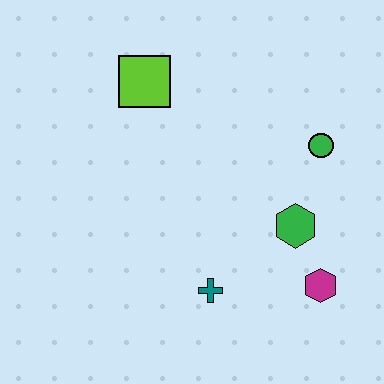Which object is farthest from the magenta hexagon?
The lime square is farthest from the magenta hexagon.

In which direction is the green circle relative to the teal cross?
The green circle is above the teal cross.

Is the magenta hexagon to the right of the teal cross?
Yes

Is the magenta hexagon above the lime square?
No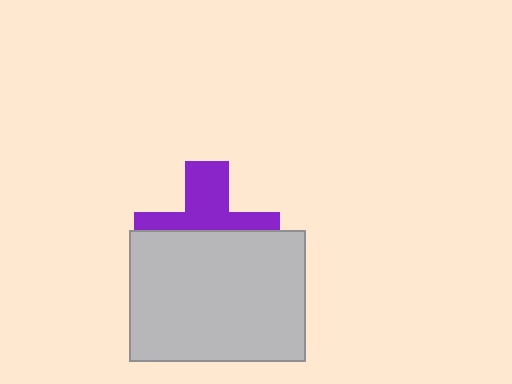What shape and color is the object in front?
The object in front is a light gray rectangle.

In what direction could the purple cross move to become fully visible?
The purple cross could move up. That would shift it out from behind the light gray rectangle entirely.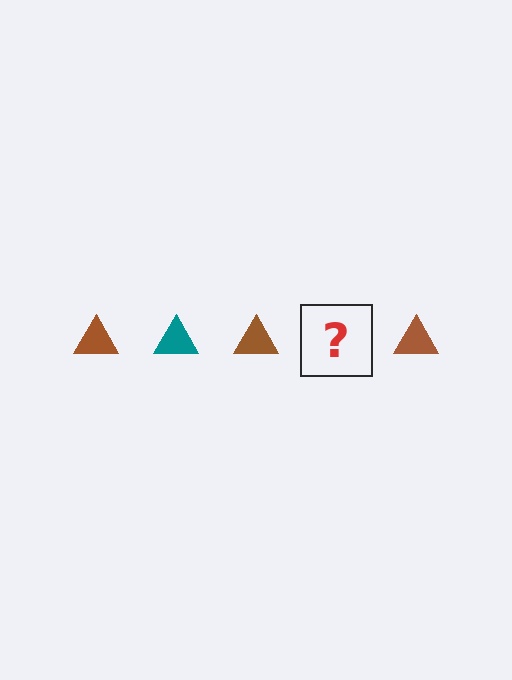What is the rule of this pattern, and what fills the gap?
The rule is that the pattern cycles through brown, teal triangles. The gap should be filled with a teal triangle.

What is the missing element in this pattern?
The missing element is a teal triangle.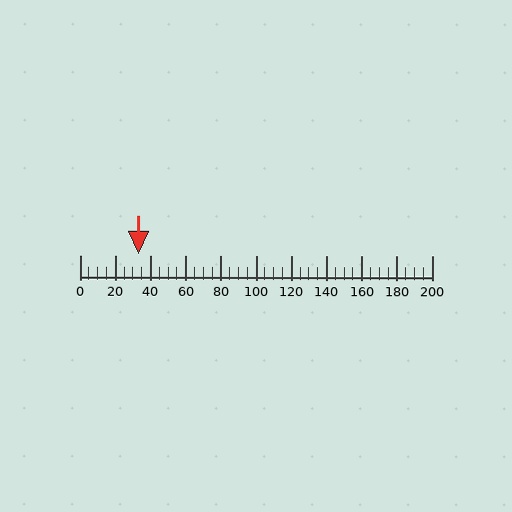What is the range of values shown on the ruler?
The ruler shows values from 0 to 200.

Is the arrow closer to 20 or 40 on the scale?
The arrow is closer to 40.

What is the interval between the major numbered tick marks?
The major tick marks are spaced 20 units apart.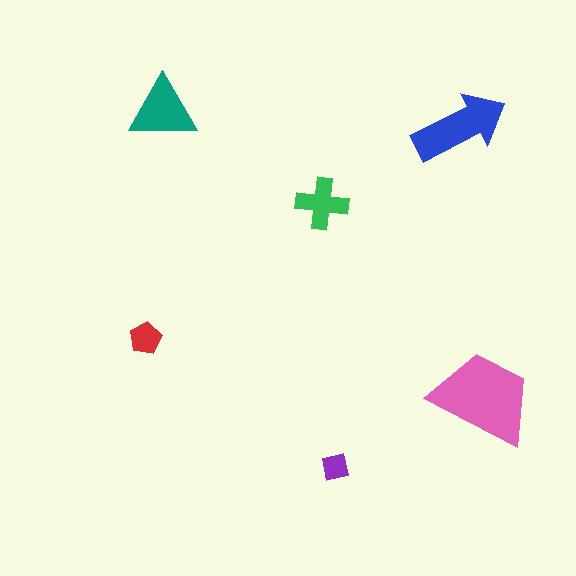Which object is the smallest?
The purple square.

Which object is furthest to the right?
The pink trapezoid is rightmost.